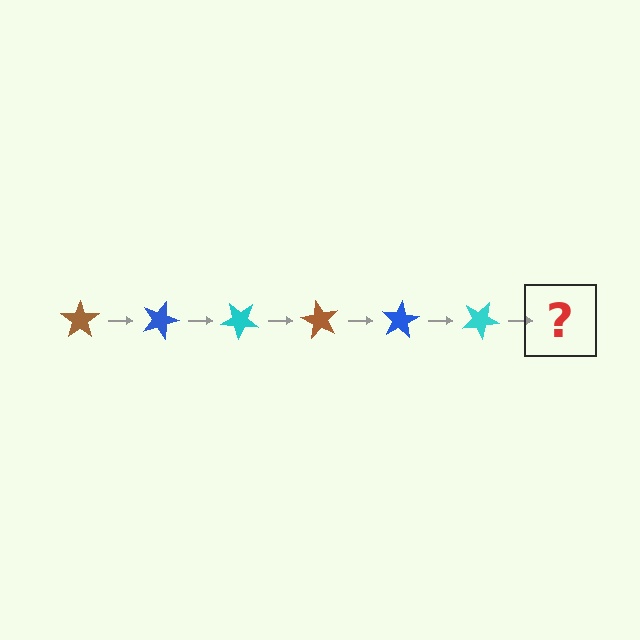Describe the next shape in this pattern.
It should be a brown star, rotated 120 degrees from the start.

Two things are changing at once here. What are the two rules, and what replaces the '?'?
The two rules are that it rotates 20 degrees each step and the color cycles through brown, blue, and cyan. The '?' should be a brown star, rotated 120 degrees from the start.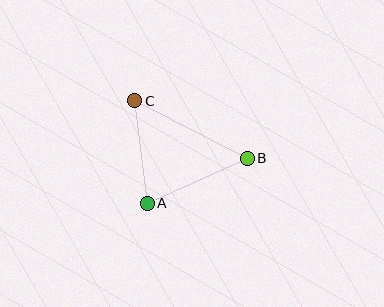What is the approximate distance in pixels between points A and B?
The distance between A and B is approximately 110 pixels.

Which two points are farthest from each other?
Points B and C are farthest from each other.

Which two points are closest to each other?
Points A and C are closest to each other.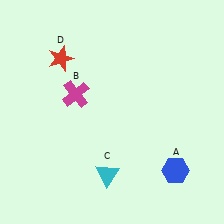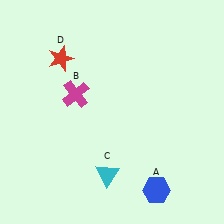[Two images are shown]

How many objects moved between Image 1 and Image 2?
1 object moved between the two images.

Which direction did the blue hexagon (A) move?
The blue hexagon (A) moved down.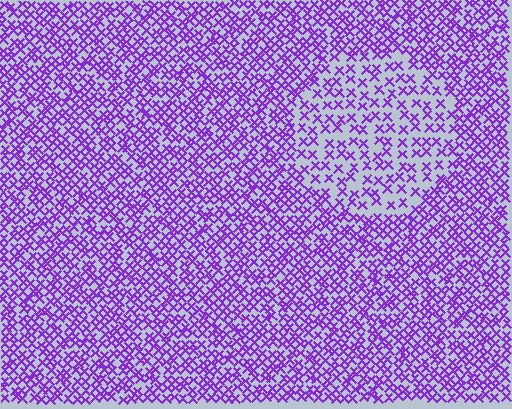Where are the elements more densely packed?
The elements are more densely packed outside the circle boundary.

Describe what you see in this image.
The image contains small purple elements arranged at two different densities. A circle-shaped region is visible where the elements are less densely packed than the surrounding area.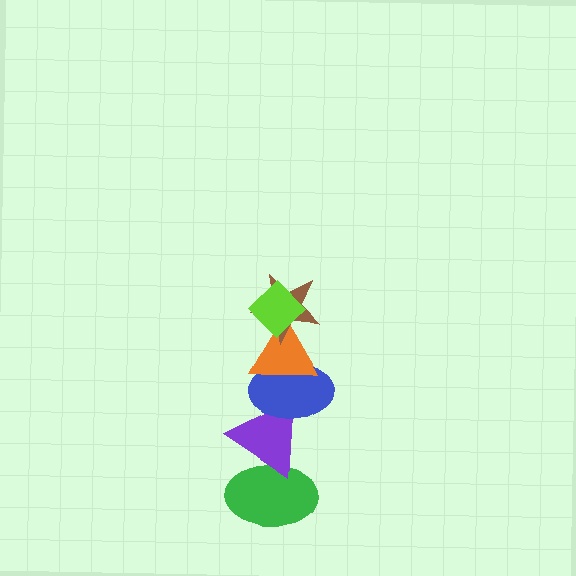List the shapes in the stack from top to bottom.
From top to bottom: the lime diamond, the brown star, the orange triangle, the blue ellipse, the purple triangle, the green ellipse.